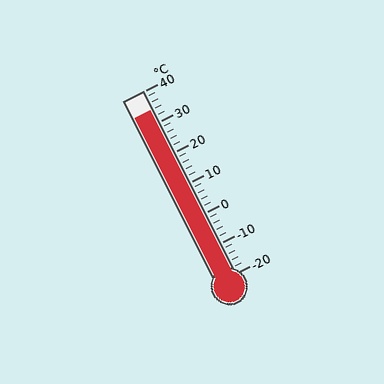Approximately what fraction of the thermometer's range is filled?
The thermometer is filled to approximately 90% of its range.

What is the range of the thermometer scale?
The thermometer scale ranges from -20°C to 40°C.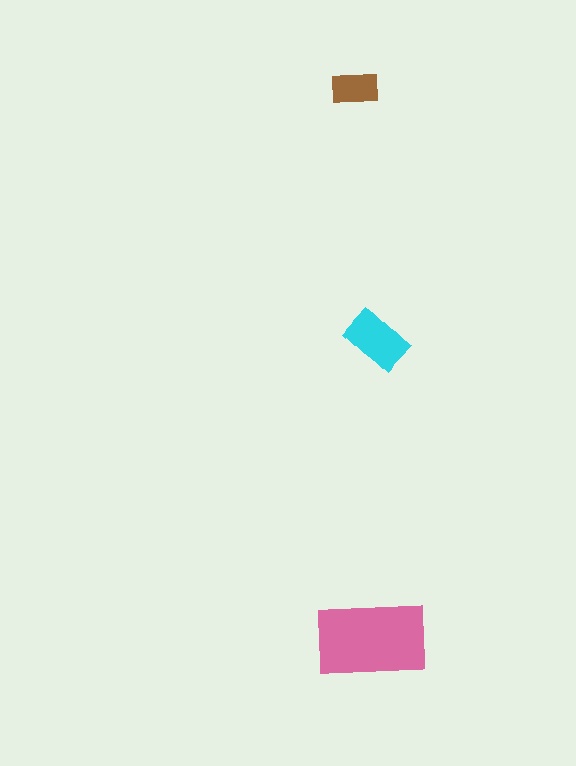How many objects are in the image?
There are 3 objects in the image.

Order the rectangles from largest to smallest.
the pink one, the cyan one, the brown one.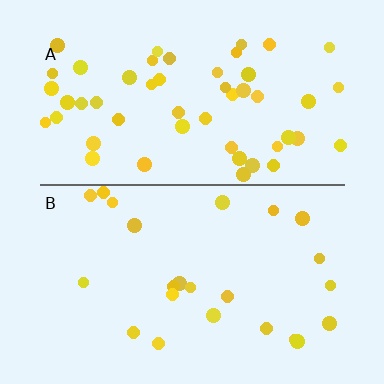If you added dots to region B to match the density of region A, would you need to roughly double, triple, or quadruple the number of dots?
Approximately double.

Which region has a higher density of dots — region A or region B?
A (the top).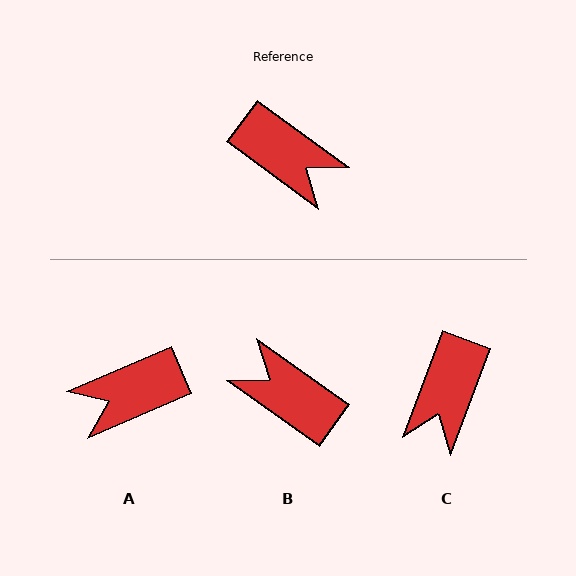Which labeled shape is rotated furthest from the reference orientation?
B, about 179 degrees away.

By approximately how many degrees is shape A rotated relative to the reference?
Approximately 120 degrees clockwise.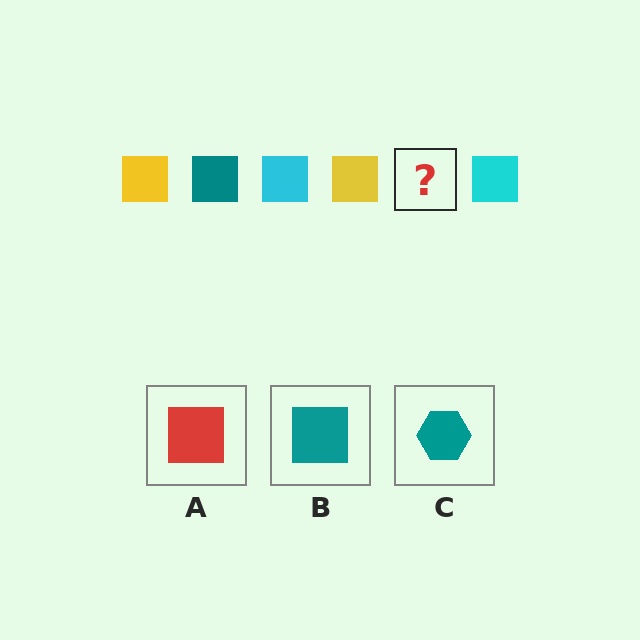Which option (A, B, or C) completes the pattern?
B.